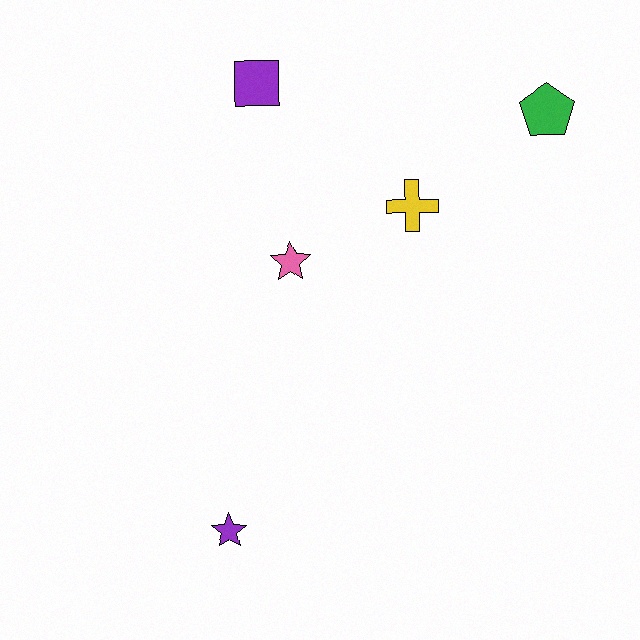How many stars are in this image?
There are 2 stars.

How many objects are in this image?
There are 5 objects.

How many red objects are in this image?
There are no red objects.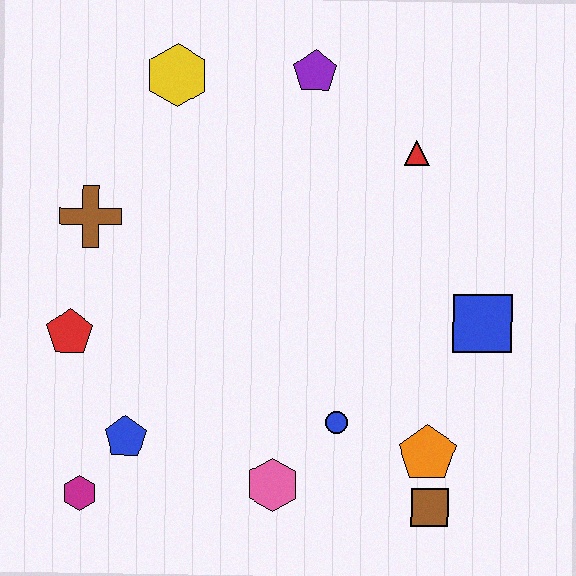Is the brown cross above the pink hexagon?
Yes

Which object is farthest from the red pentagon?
The blue square is farthest from the red pentagon.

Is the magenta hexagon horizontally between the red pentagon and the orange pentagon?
Yes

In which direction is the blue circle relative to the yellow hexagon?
The blue circle is below the yellow hexagon.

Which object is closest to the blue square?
The orange pentagon is closest to the blue square.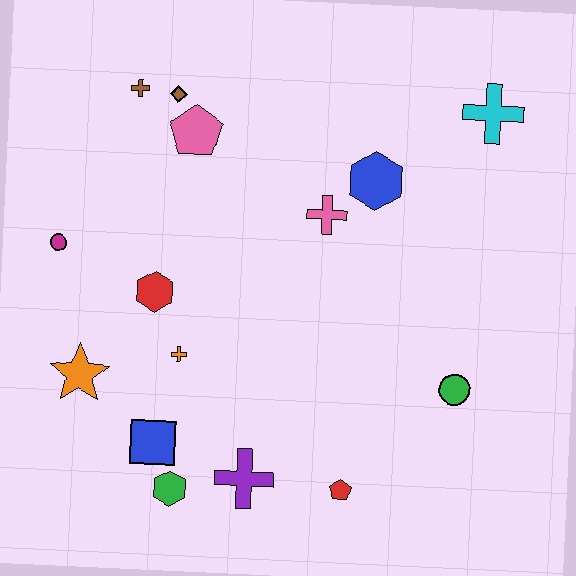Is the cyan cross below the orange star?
No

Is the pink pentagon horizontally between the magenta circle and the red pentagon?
Yes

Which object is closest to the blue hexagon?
The pink cross is closest to the blue hexagon.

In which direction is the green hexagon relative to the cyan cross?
The green hexagon is below the cyan cross.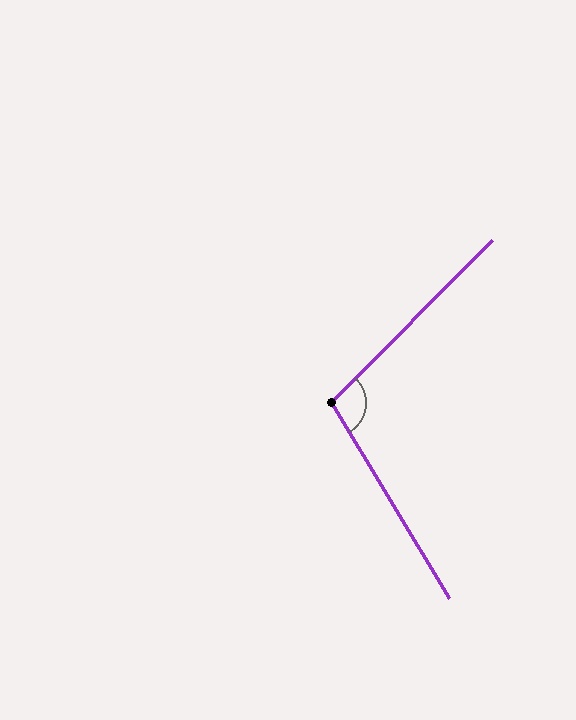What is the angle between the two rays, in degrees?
Approximately 104 degrees.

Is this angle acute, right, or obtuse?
It is obtuse.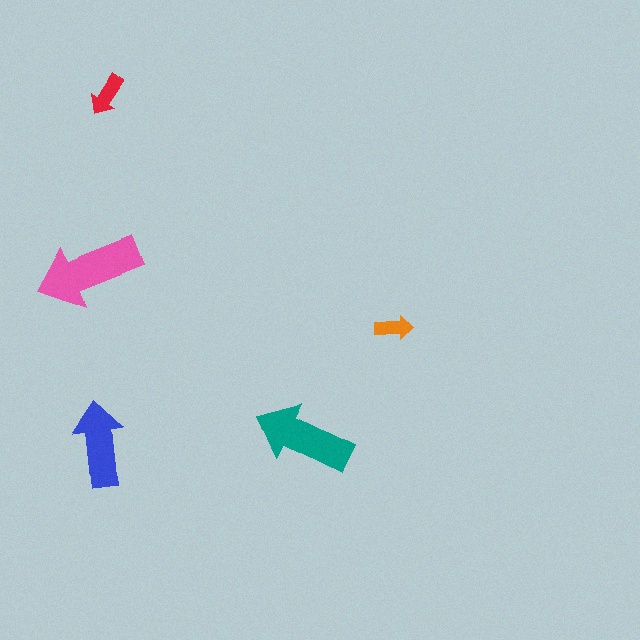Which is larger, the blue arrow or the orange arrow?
The blue one.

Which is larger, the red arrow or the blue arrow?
The blue one.